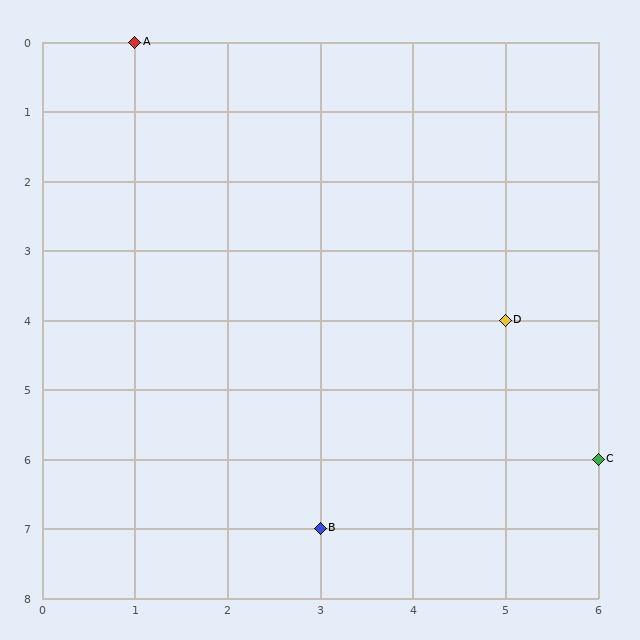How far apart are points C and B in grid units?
Points C and B are 3 columns and 1 row apart (about 3.2 grid units diagonally).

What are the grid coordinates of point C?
Point C is at grid coordinates (6, 6).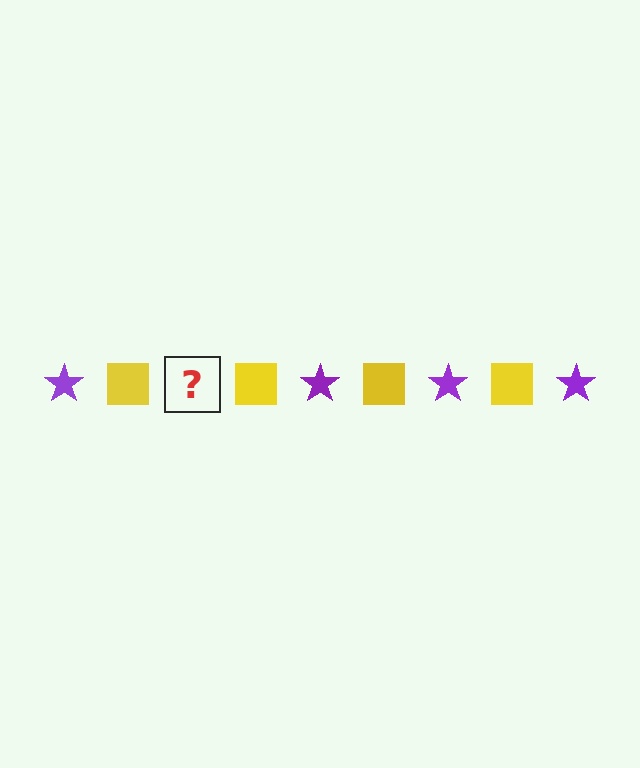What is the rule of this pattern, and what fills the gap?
The rule is that the pattern alternates between purple star and yellow square. The gap should be filled with a purple star.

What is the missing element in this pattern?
The missing element is a purple star.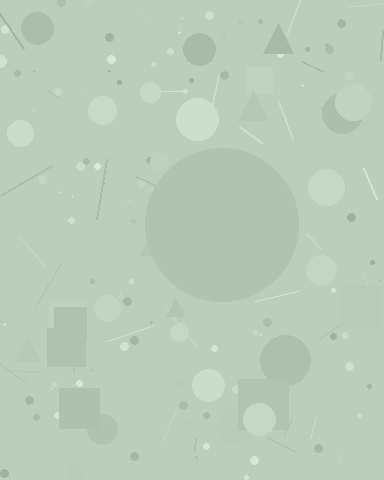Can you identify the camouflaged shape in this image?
The camouflaged shape is a circle.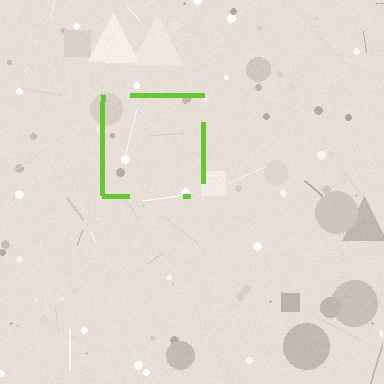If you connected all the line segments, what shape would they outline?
They would outline a square.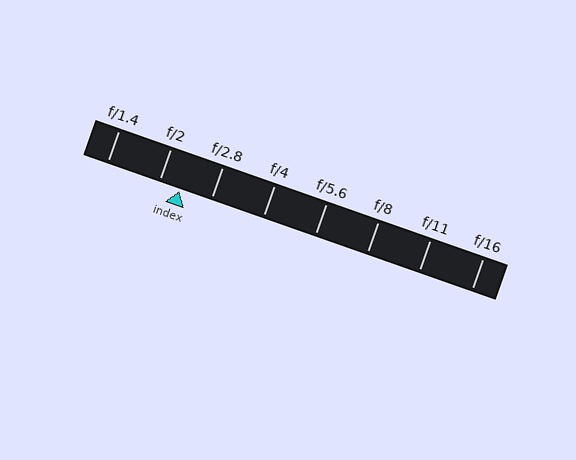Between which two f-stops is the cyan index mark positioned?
The index mark is between f/2 and f/2.8.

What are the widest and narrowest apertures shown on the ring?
The widest aperture shown is f/1.4 and the narrowest is f/16.